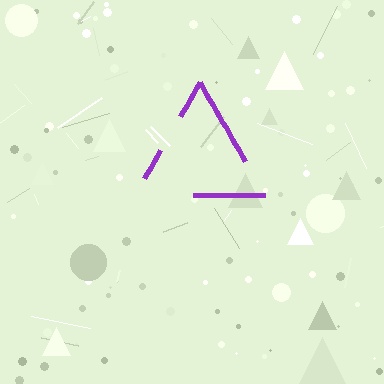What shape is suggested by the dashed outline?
The dashed outline suggests a triangle.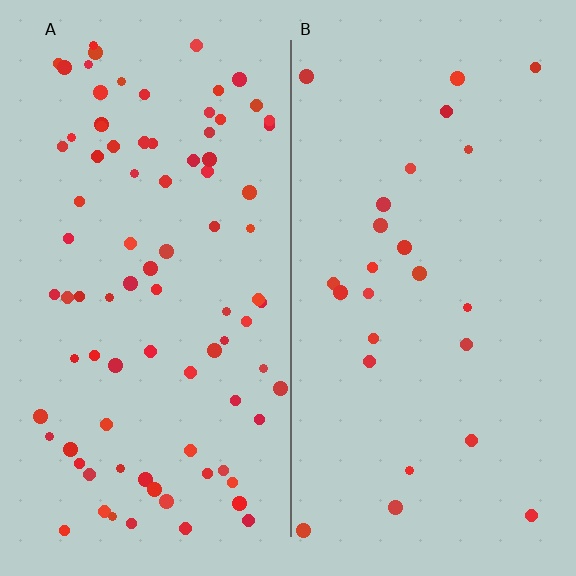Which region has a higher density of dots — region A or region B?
A (the left).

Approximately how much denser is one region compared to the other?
Approximately 3.4× — region A over region B.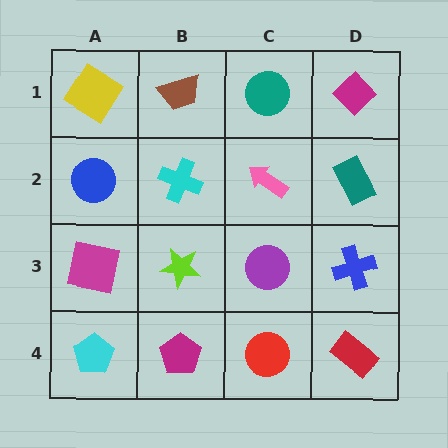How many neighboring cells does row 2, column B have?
4.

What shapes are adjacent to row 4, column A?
A magenta square (row 3, column A), a magenta pentagon (row 4, column B).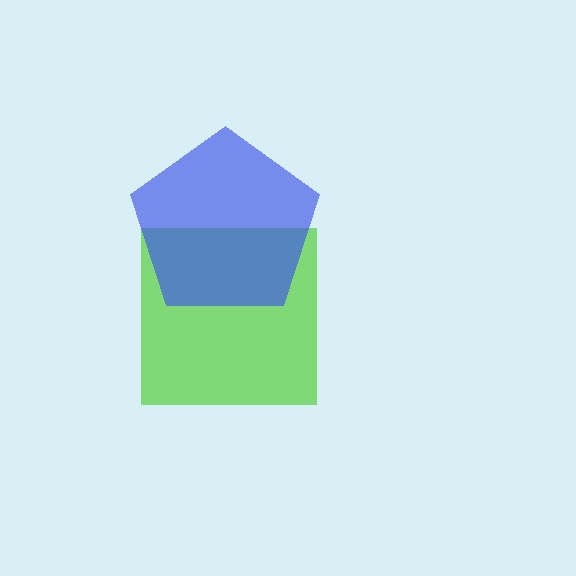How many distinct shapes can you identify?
There are 2 distinct shapes: a lime square, a blue pentagon.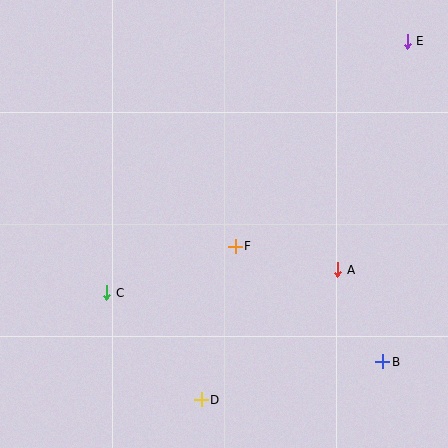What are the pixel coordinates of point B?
Point B is at (382, 362).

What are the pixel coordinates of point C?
Point C is at (107, 293).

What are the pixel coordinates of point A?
Point A is at (338, 270).